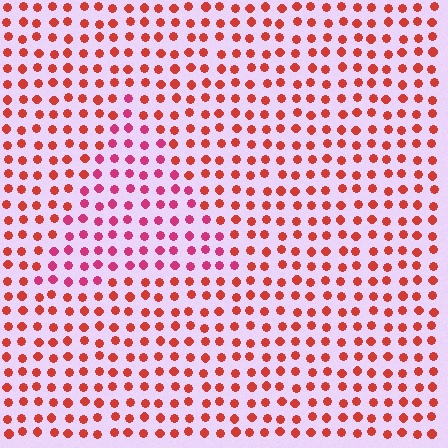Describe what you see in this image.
The image is filled with small red elements in a uniform arrangement. A triangle-shaped region is visible where the elements are tinted to a slightly different hue, forming a subtle color boundary.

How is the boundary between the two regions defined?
The boundary is defined purely by a slight shift in hue (about 30 degrees). Spacing, size, and orientation are identical on both sides.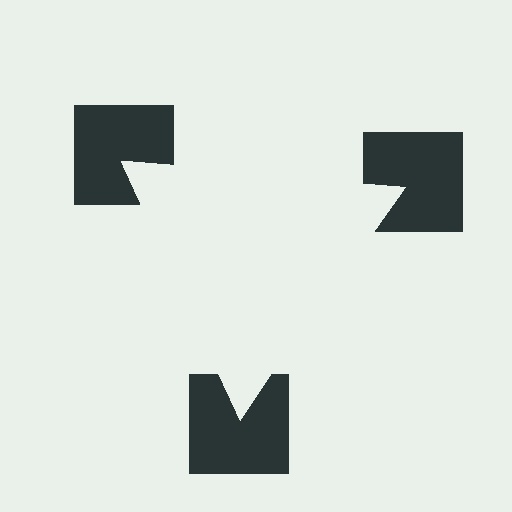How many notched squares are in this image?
There are 3 — one at each vertex of the illusory triangle.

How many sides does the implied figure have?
3 sides.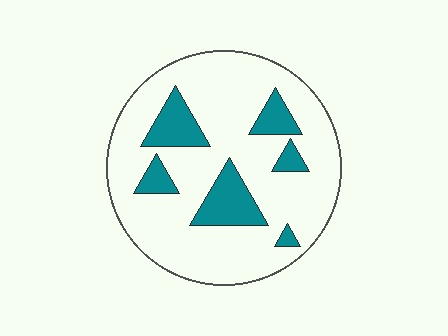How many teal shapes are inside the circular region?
6.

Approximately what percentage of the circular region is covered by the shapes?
Approximately 20%.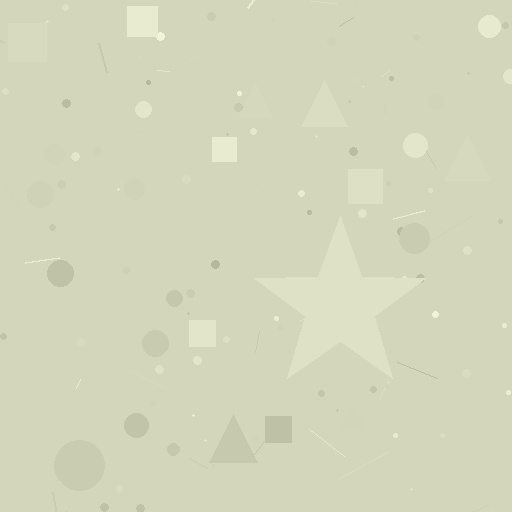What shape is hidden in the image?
A star is hidden in the image.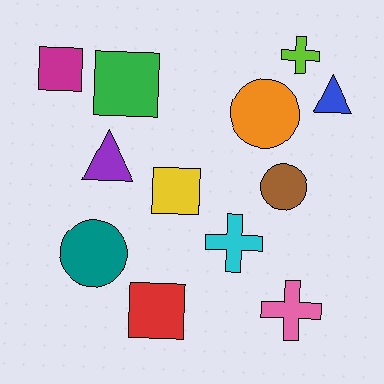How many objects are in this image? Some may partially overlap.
There are 12 objects.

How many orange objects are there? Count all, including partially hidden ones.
There is 1 orange object.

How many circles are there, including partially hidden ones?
There are 3 circles.